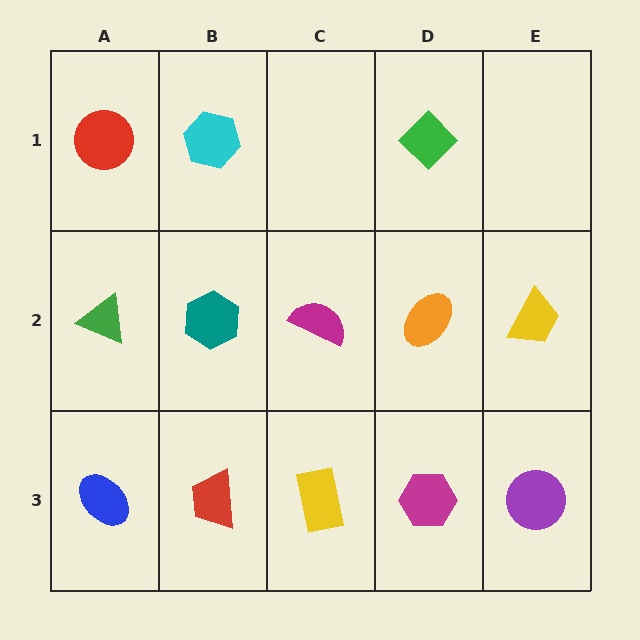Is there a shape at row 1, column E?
No, that cell is empty.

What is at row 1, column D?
A green diamond.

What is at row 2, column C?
A magenta semicircle.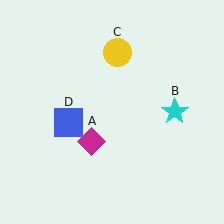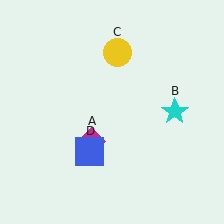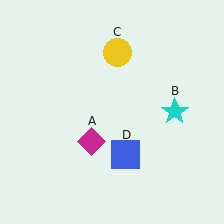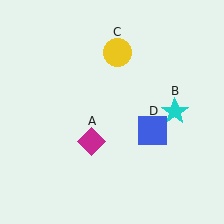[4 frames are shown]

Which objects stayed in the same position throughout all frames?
Magenta diamond (object A) and cyan star (object B) and yellow circle (object C) remained stationary.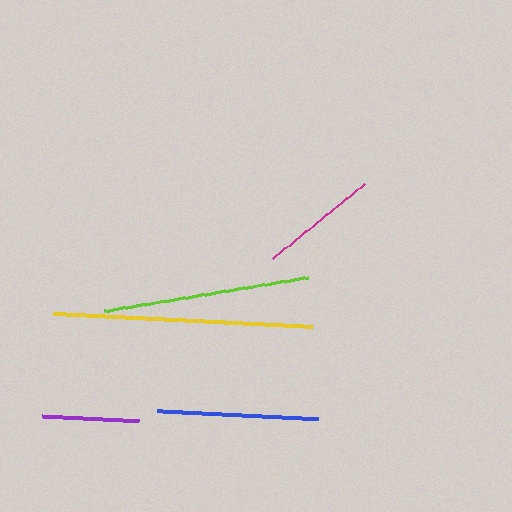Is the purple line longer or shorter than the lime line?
The lime line is longer than the purple line.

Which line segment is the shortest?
The purple line is the shortest at approximately 97 pixels.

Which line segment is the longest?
The yellow line is the longest at approximately 260 pixels.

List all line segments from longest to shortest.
From longest to shortest: yellow, lime, blue, magenta, purple.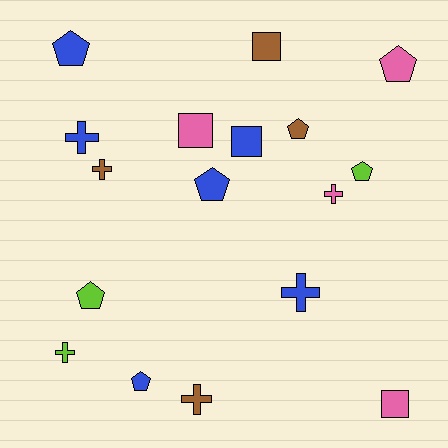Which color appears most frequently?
Blue, with 6 objects.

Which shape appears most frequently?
Pentagon, with 7 objects.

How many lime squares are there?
There are no lime squares.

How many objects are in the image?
There are 17 objects.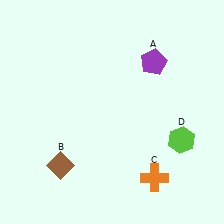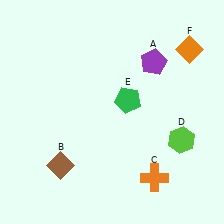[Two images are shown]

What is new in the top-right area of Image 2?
A green pentagon (E) was added in the top-right area of Image 2.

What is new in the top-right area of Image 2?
An orange diamond (F) was added in the top-right area of Image 2.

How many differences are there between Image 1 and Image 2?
There are 2 differences between the two images.